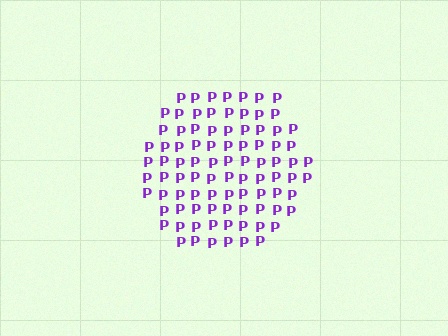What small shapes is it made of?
It is made of small letter P's.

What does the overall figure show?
The overall figure shows a hexagon.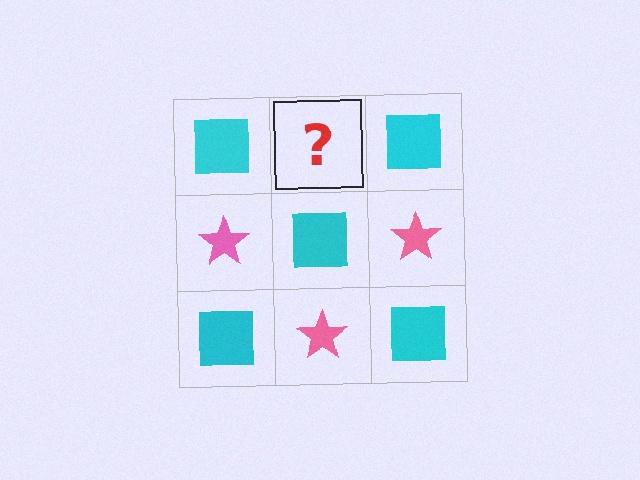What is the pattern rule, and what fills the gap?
The rule is that it alternates cyan square and pink star in a checkerboard pattern. The gap should be filled with a pink star.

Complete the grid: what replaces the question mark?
The question mark should be replaced with a pink star.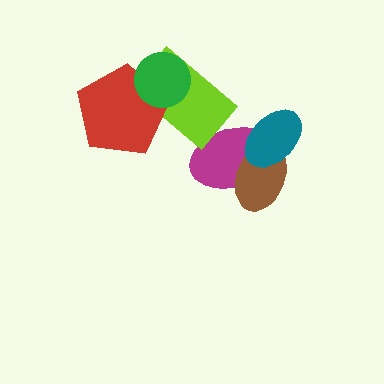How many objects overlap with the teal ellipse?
2 objects overlap with the teal ellipse.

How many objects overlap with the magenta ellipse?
3 objects overlap with the magenta ellipse.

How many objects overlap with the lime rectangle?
3 objects overlap with the lime rectangle.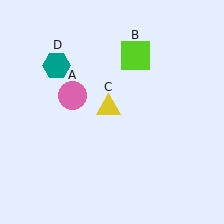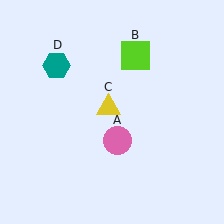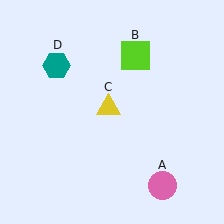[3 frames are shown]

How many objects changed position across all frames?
1 object changed position: pink circle (object A).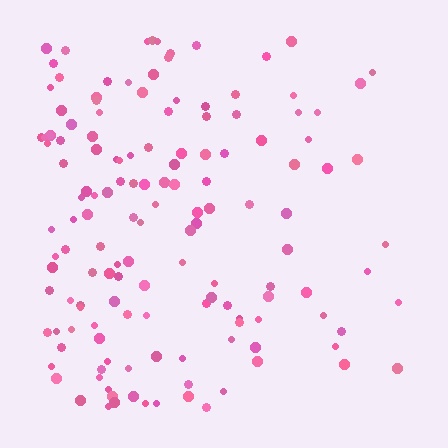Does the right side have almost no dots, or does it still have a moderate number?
Still a moderate number, just noticeably fewer than the left.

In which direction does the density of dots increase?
From right to left, with the left side densest.